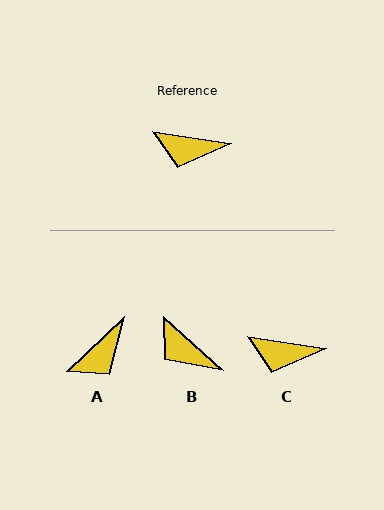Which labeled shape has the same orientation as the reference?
C.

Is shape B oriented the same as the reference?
No, it is off by about 34 degrees.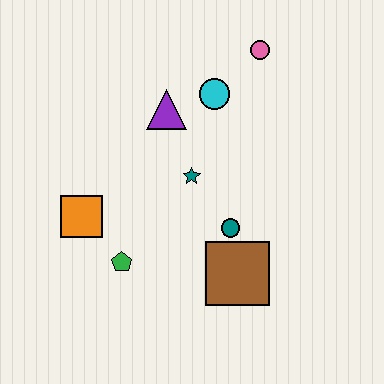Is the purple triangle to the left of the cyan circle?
Yes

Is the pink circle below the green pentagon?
No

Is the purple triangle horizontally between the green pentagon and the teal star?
Yes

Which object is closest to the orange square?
The green pentagon is closest to the orange square.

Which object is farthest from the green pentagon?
The pink circle is farthest from the green pentagon.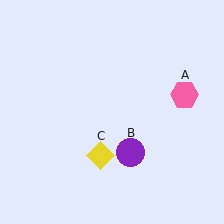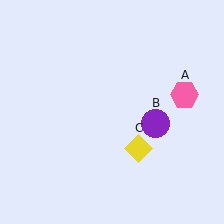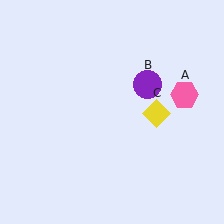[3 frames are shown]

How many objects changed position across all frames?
2 objects changed position: purple circle (object B), yellow diamond (object C).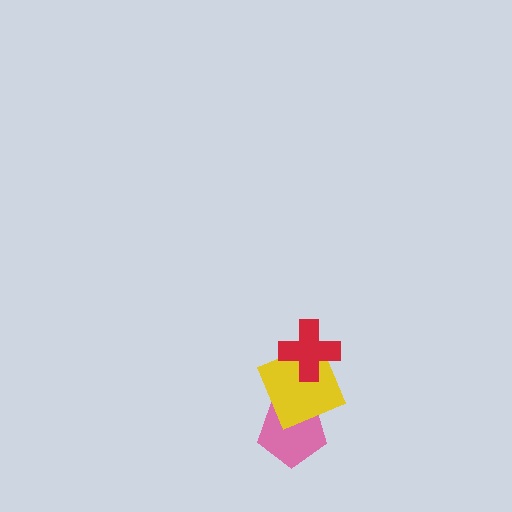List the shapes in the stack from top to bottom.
From top to bottom: the red cross, the yellow square, the pink pentagon.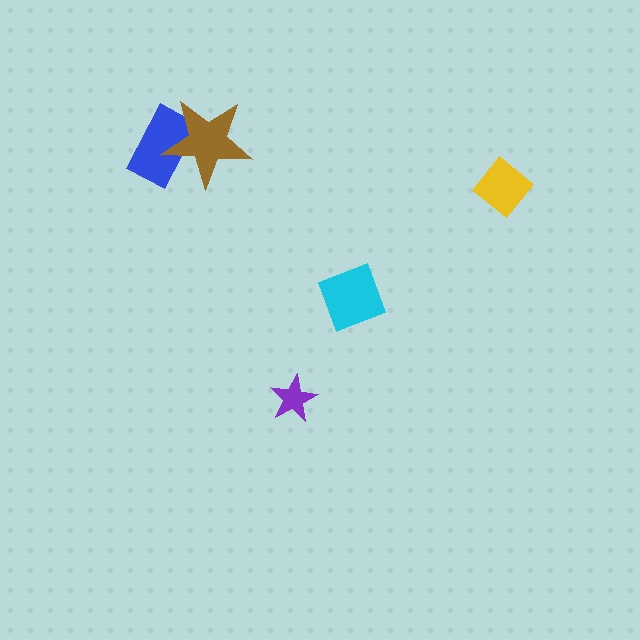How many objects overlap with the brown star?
1 object overlaps with the brown star.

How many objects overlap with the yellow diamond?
0 objects overlap with the yellow diamond.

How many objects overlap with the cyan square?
0 objects overlap with the cyan square.